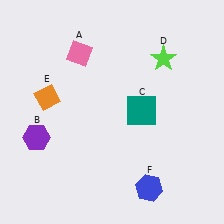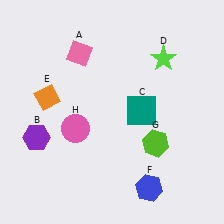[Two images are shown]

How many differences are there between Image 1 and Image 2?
There are 2 differences between the two images.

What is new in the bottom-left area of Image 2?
A pink circle (H) was added in the bottom-left area of Image 2.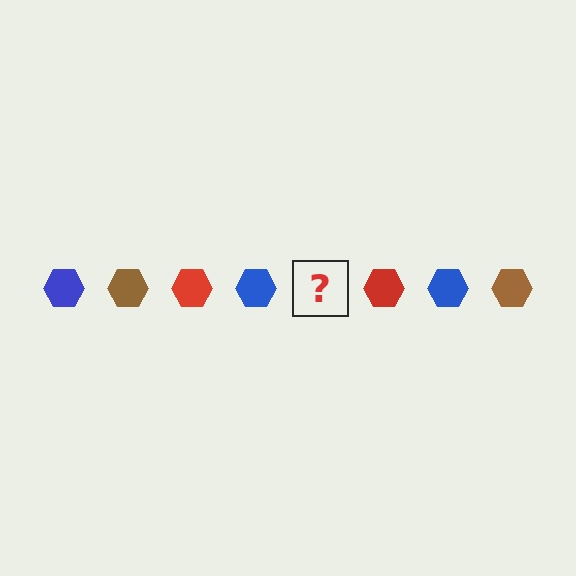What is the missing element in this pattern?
The missing element is a brown hexagon.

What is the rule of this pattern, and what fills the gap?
The rule is that the pattern cycles through blue, brown, red hexagons. The gap should be filled with a brown hexagon.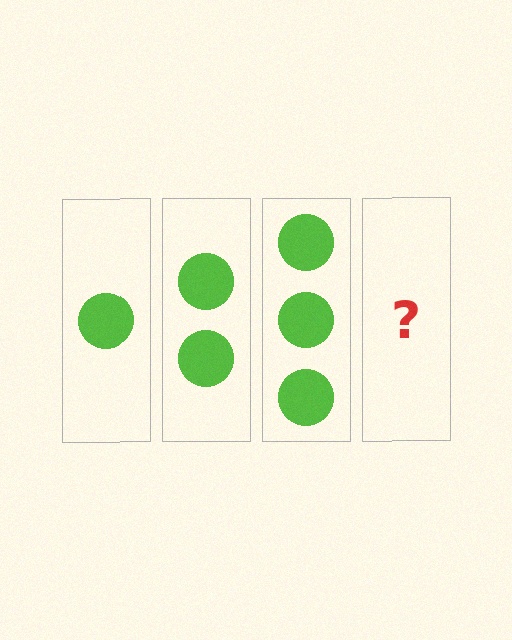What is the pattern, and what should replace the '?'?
The pattern is that each step adds one more circle. The '?' should be 4 circles.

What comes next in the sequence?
The next element should be 4 circles.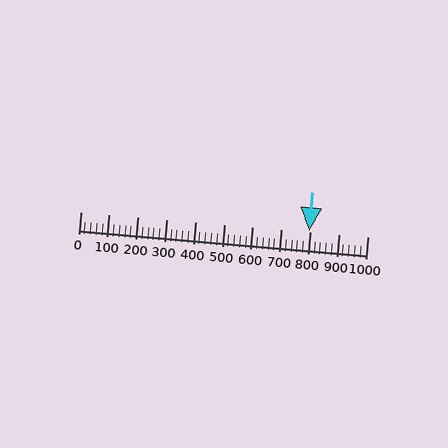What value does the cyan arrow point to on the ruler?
The cyan arrow points to approximately 795.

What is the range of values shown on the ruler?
The ruler shows values from 0 to 1000.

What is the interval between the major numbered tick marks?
The major tick marks are spaced 100 units apart.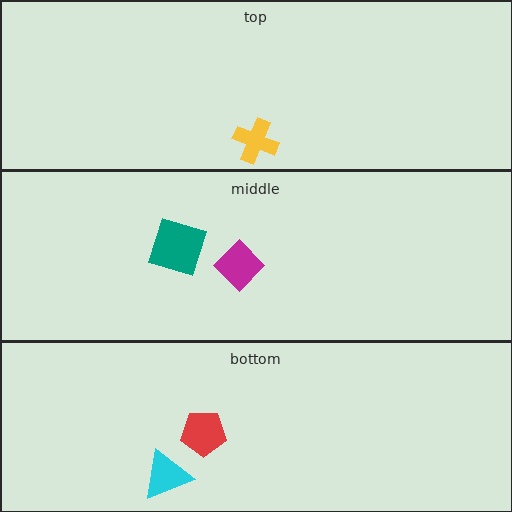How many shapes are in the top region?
1.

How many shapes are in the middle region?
2.